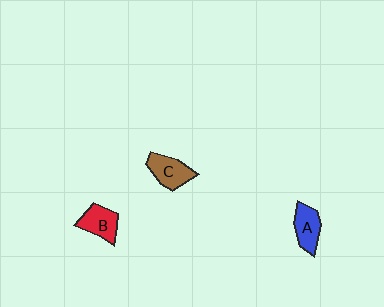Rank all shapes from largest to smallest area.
From largest to smallest: C (brown), B (red), A (blue).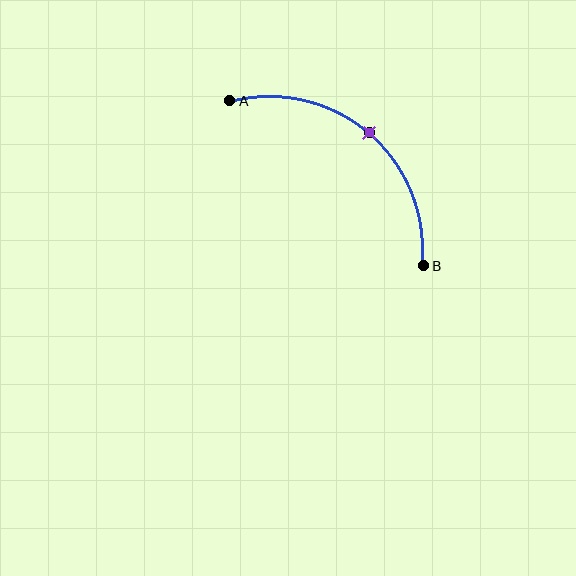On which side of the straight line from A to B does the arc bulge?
The arc bulges above and to the right of the straight line connecting A and B.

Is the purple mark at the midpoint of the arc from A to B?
Yes. The purple mark lies on the arc at equal arc-length from both A and B — it is the arc midpoint.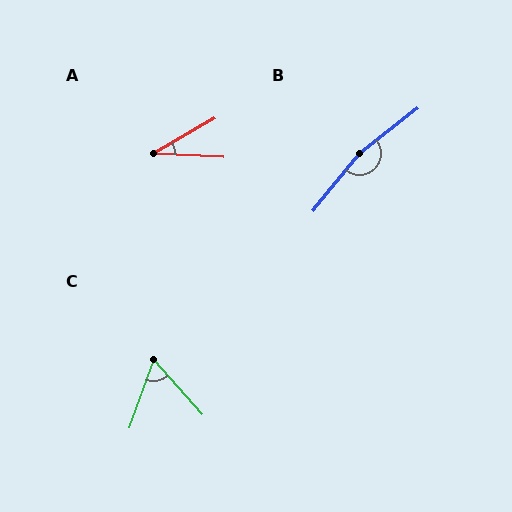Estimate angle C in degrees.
Approximately 61 degrees.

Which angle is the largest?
B, at approximately 167 degrees.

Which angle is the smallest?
A, at approximately 33 degrees.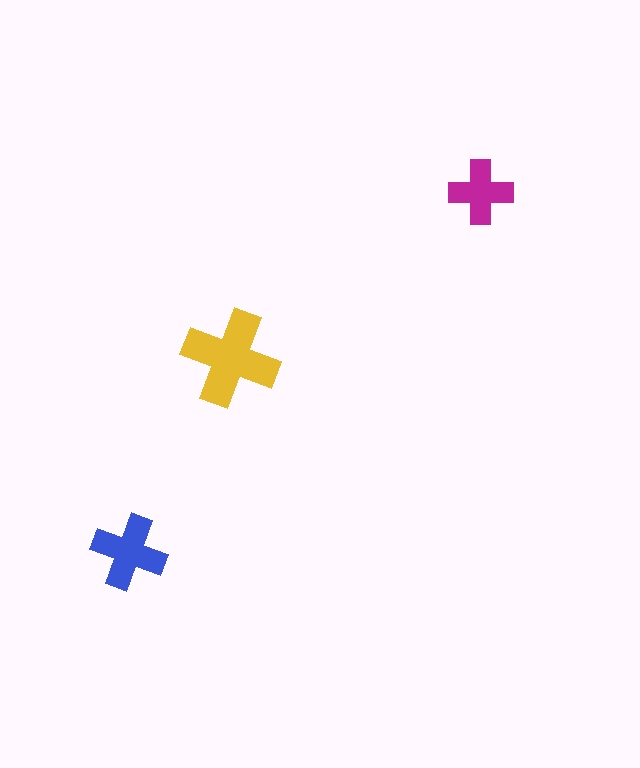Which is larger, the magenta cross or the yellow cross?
The yellow one.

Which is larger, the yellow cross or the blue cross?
The yellow one.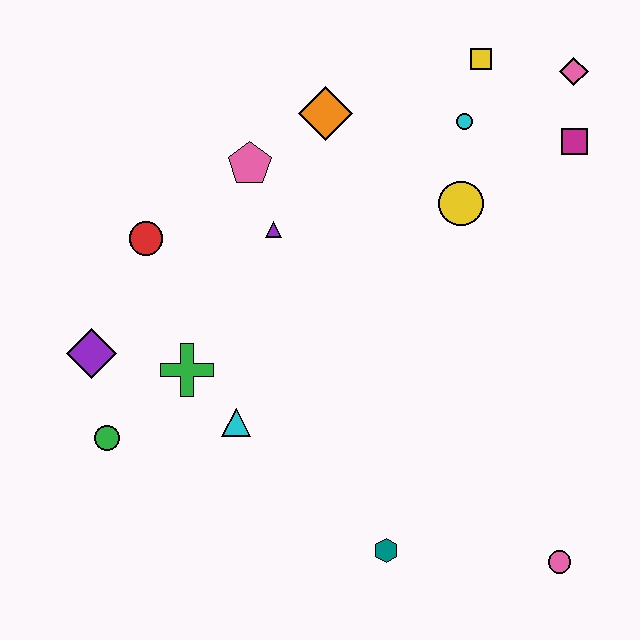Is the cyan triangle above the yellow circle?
No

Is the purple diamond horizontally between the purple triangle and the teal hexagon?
No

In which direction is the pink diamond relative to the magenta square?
The pink diamond is above the magenta square.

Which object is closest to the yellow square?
The cyan circle is closest to the yellow square.